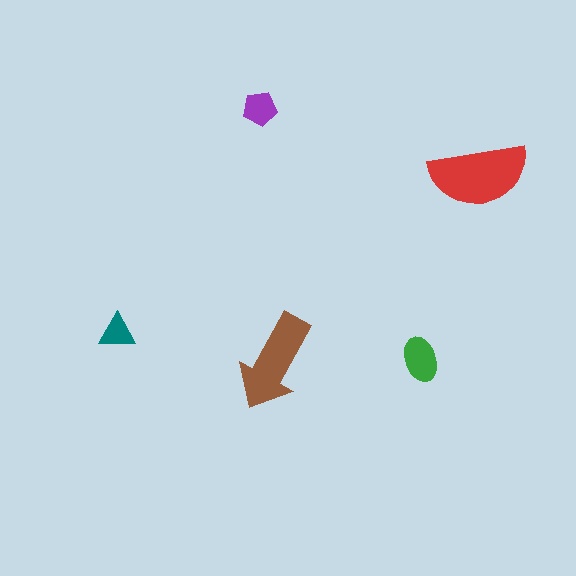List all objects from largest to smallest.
The red semicircle, the brown arrow, the green ellipse, the purple pentagon, the teal triangle.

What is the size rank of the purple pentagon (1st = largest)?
4th.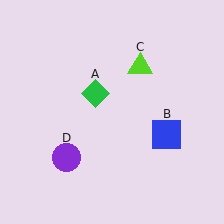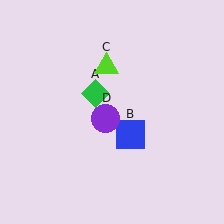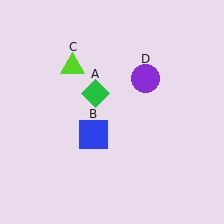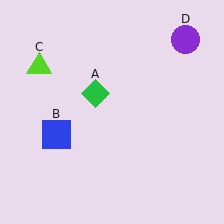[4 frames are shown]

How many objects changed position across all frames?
3 objects changed position: blue square (object B), lime triangle (object C), purple circle (object D).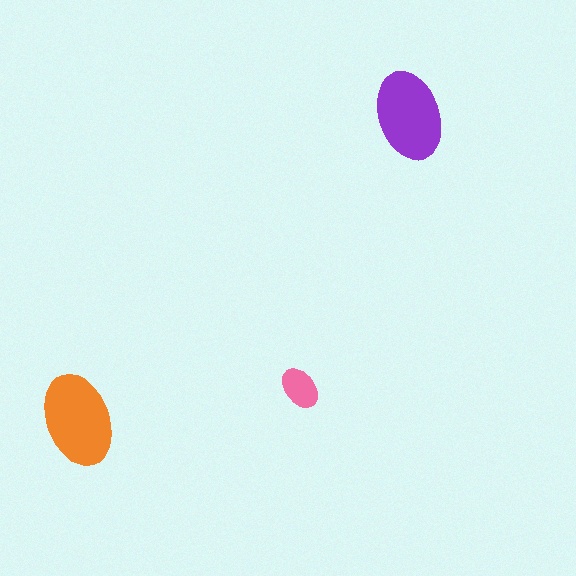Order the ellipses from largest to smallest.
the orange one, the purple one, the pink one.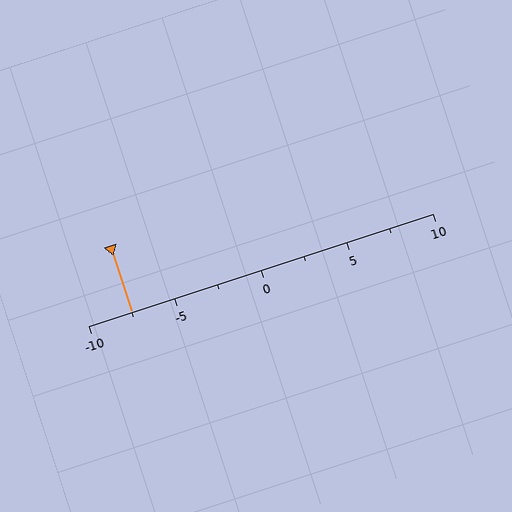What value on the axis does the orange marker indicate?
The marker indicates approximately -7.5.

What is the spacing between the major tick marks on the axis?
The major ticks are spaced 5 apart.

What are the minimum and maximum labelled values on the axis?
The axis runs from -10 to 10.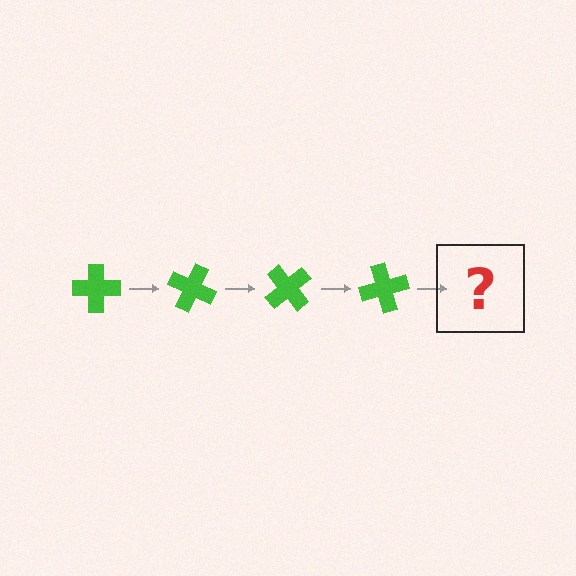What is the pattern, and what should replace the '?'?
The pattern is that the cross rotates 25 degrees each step. The '?' should be a green cross rotated 100 degrees.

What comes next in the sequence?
The next element should be a green cross rotated 100 degrees.